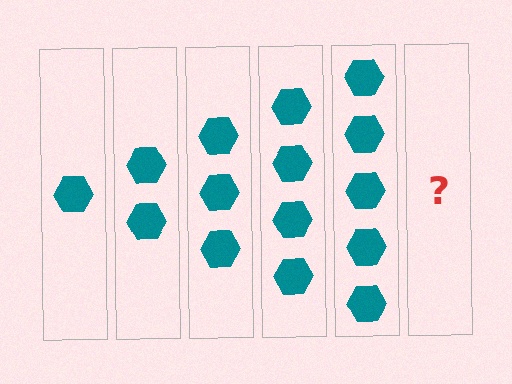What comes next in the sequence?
The next element should be 6 hexagons.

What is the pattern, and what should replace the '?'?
The pattern is that each step adds one more hexagon. The '?' should be 6 hexagons.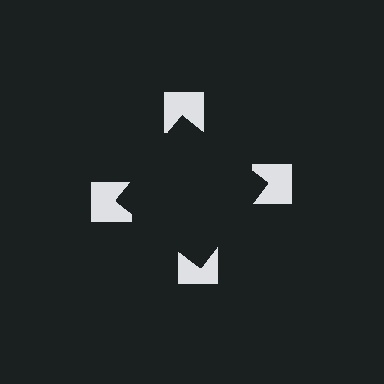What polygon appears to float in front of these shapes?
An illusory square — its edges are inferred from the aligned wedge cuts in the notched squares, not physically drawn.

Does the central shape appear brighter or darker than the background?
It typically appears slightly darker than the background, even though no actual brightness change is drawn.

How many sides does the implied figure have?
4 sides.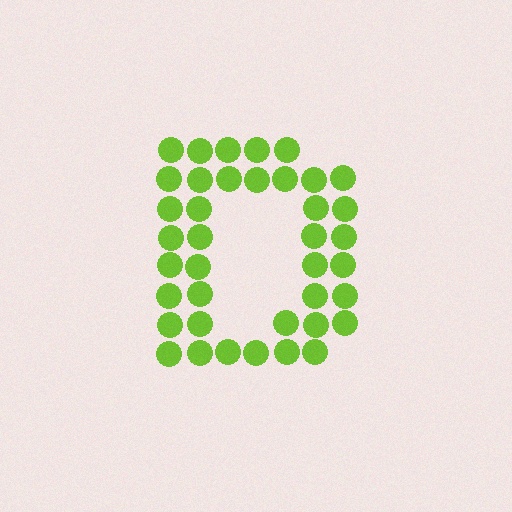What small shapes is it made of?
It is made of small circles.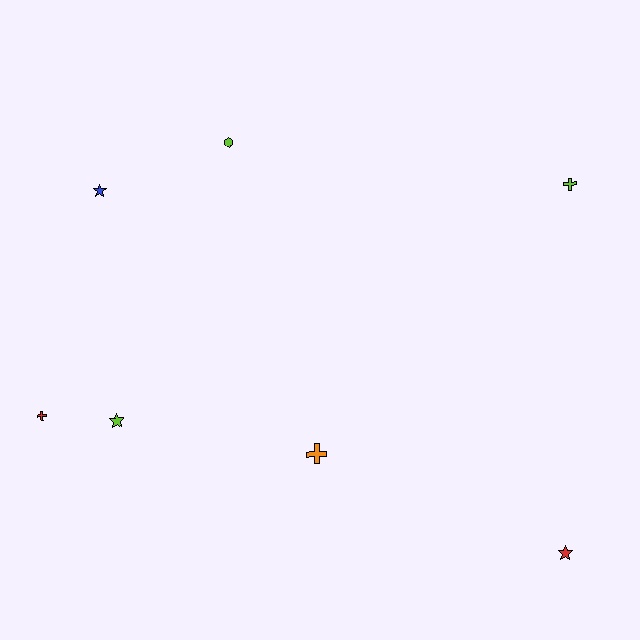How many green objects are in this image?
There are no green objects.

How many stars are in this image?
There are 3 stars.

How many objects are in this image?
There are 7 objects.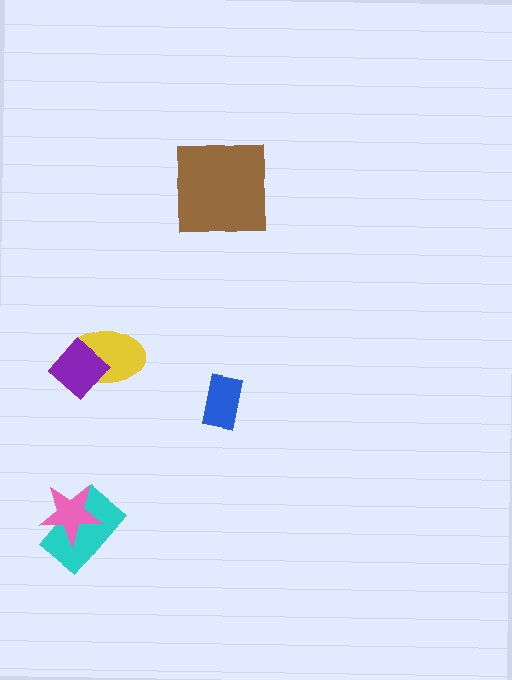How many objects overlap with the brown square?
0 objects overlap with the brown square.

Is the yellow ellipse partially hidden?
Yes, it is partially covered by another shape.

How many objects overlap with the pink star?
1 object overlaps with the pink star.